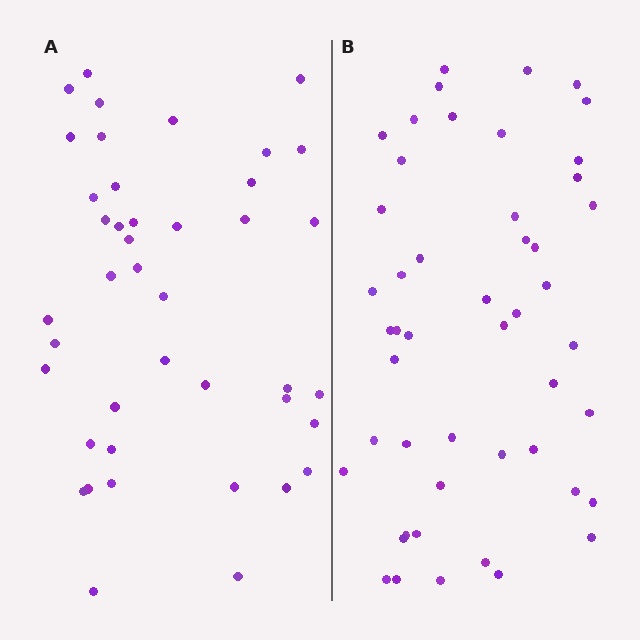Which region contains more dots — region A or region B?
Region B (the right region) has more dots.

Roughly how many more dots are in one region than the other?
Region B has roughly 8 or so more dots than region A.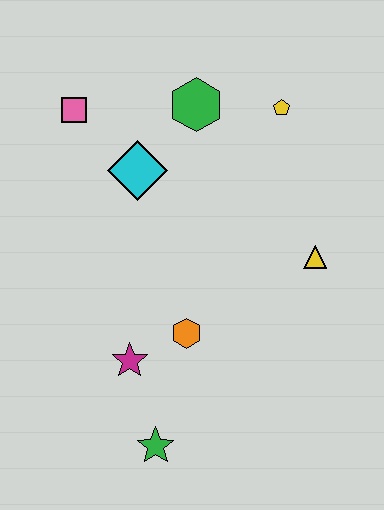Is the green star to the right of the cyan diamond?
Yes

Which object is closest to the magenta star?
The orange hexagon is closest to the magenta star.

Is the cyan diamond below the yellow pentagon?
Yes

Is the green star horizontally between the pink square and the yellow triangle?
Yes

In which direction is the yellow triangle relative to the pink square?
The yellow triangle is to the right of the pink square.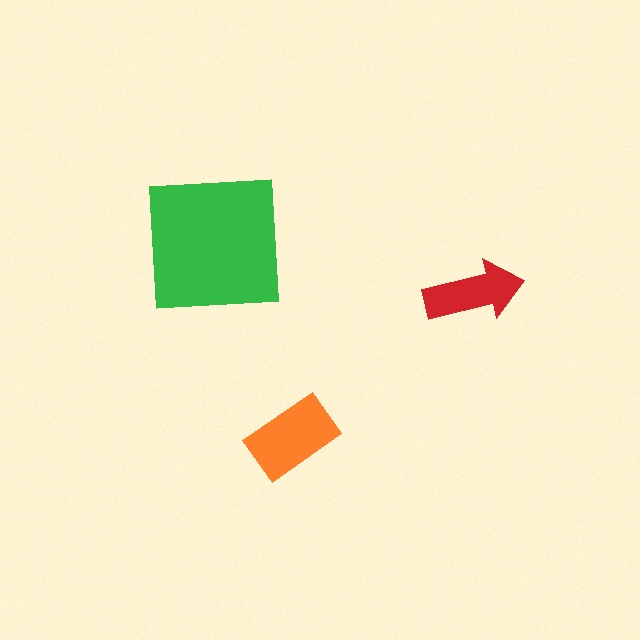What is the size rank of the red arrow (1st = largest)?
3rd.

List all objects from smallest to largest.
The red arrow, the orange rectangle, the green square.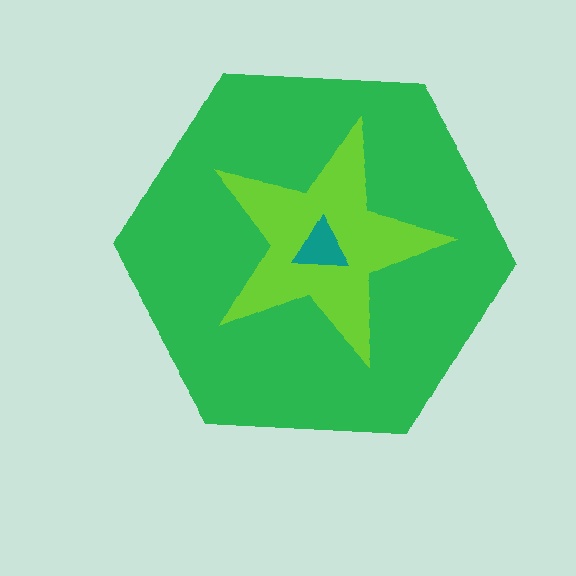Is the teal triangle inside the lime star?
Yes.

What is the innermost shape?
The teal triangle.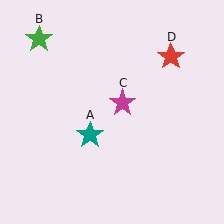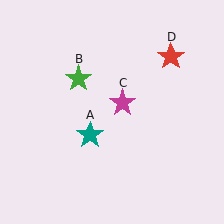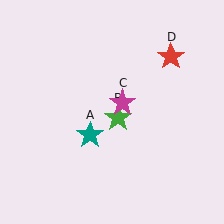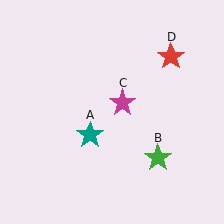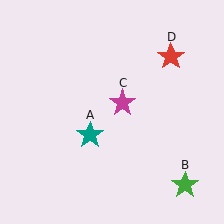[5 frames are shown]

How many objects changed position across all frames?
1 object changed position: green star (object B).